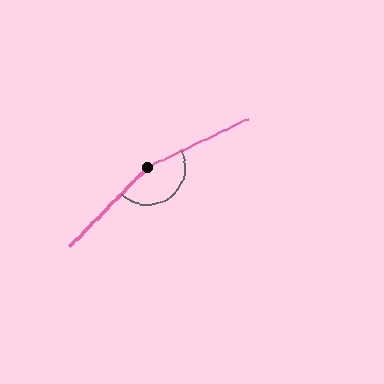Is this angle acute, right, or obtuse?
It is obtuse.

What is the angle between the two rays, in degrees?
Approximately 160 degrees.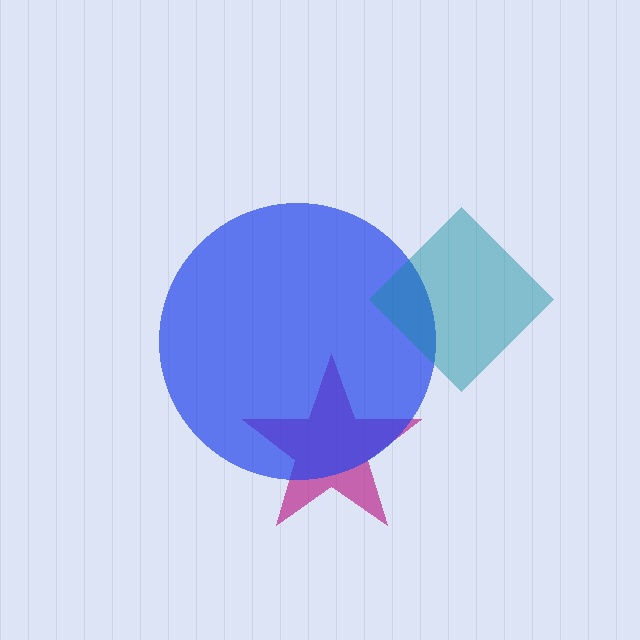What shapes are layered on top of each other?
The layered shapes are: a magenta star, a blue circle, a teal diamond.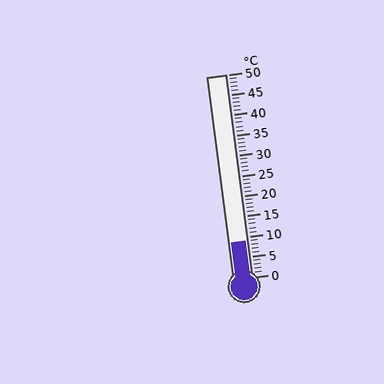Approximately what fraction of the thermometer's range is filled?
The thermometer is filled to approximately 20% of its range.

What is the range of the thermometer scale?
The thermometer scale ranges from 0°C to 50°C.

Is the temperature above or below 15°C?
The temperature is below 15°C.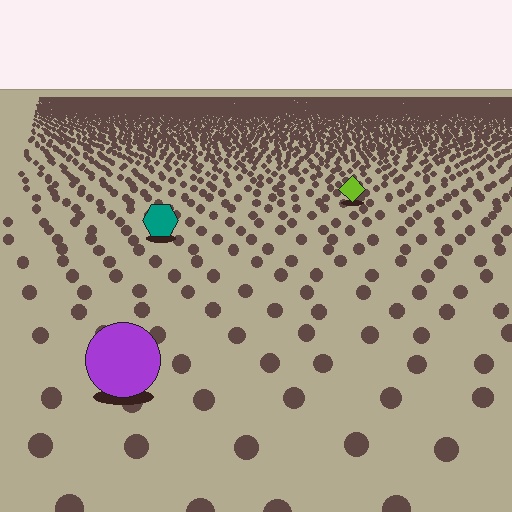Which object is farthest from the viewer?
The lime diamond is farthest from the viewer. It appears smaller and the ground texture around it is denser.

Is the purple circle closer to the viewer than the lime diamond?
Yes. The purple circle is closer — you can tell from the texture gradient: the ground texture is coarser near it.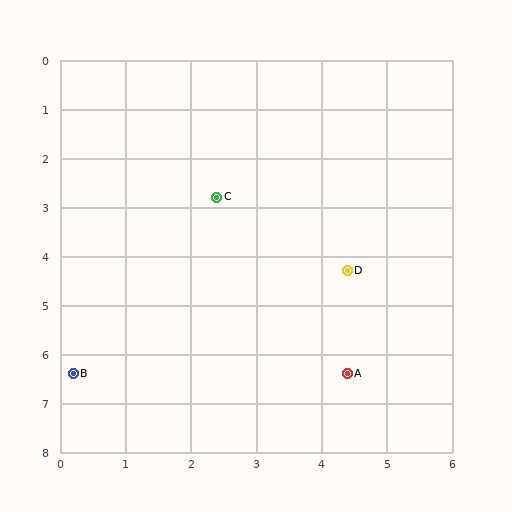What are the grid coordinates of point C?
Point C is at approximately (2.4, 2.8).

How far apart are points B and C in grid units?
Points B and C are about 4.2 grid units apart.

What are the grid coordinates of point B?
Point B is at approximately (0.2, 6.4).